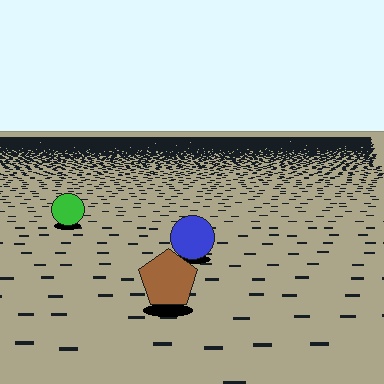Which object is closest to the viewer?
The brown pentagon is closest. The texture marks near it are larger and more spread out.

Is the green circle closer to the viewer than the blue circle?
No. The blue circle is closer — you can tell from the texture gradient: the ground texture is coarser near it.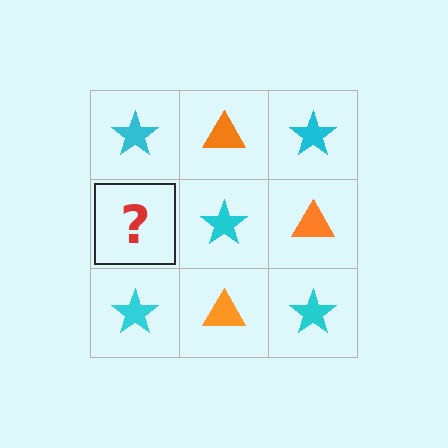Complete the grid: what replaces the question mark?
The question mark should be replaced with an orange triangle.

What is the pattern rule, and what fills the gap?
The rule is that it alternates cyan star and orange triangle in a checkerboard pattern. The gap should be filled with an orange triangle.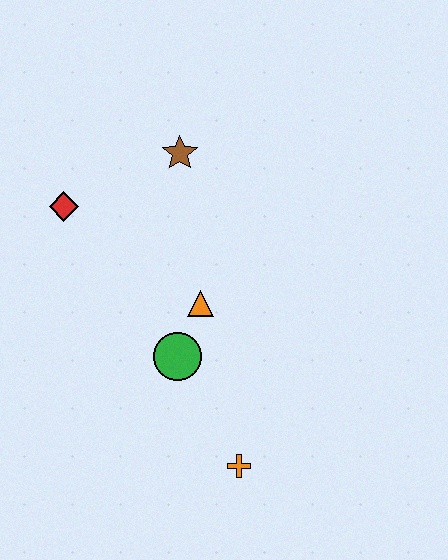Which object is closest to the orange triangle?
The green circle is closest to the orange triangle.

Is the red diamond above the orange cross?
Yes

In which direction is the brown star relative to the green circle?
The brown star is above the green circle.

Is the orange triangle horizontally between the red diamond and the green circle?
No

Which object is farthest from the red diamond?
The orange cross is farthest from the red diamond.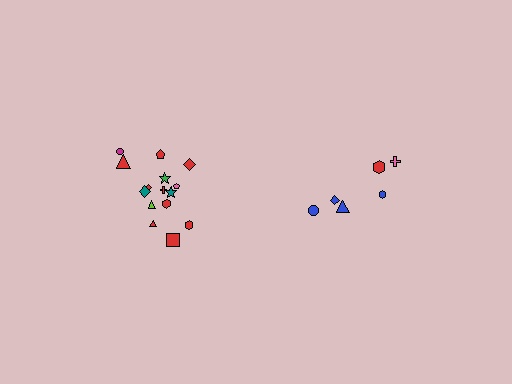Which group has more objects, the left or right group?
The left group.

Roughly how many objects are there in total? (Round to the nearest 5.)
Roughly 20 objects in total.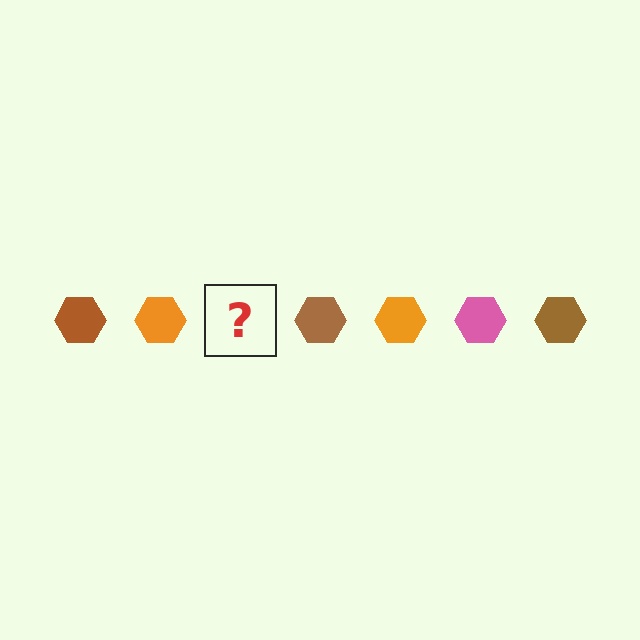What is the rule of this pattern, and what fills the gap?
The rule is that the pattern cycles through brown, orange, pink hexagons. The gap should be filled with a pink hexagon.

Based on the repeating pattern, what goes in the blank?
The blank should be a pink hexagon.